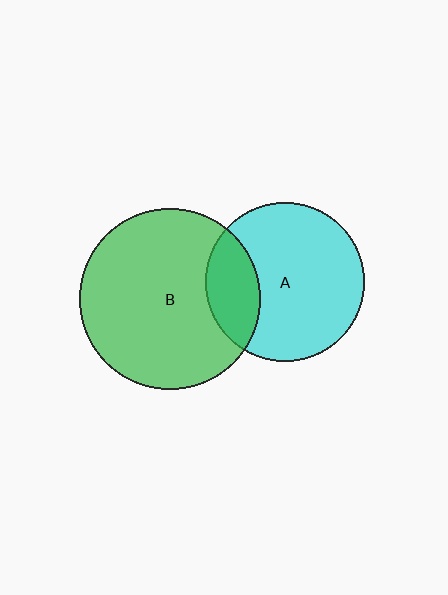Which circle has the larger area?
Circle B (green).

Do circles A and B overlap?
Yes.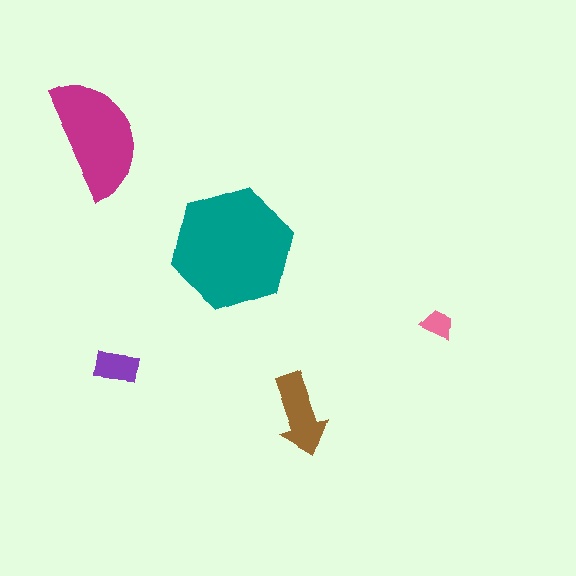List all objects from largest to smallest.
The teal hexagon, the magenta semicircle, the brown arrow, the purple rectangle, the pink trapezoid.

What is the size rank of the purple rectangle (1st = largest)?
4th.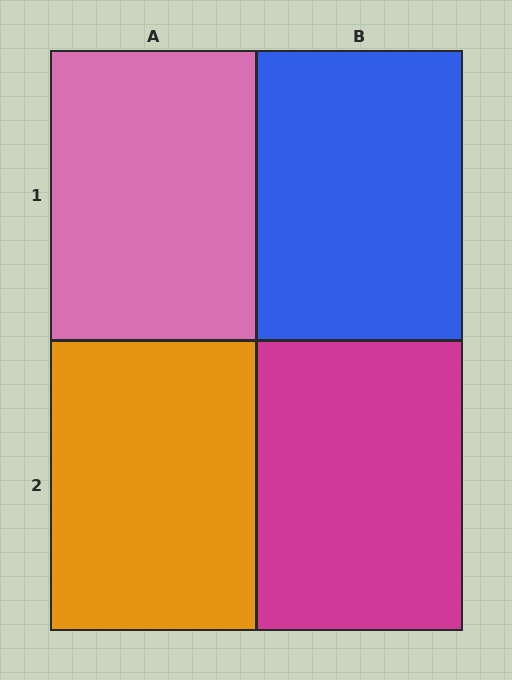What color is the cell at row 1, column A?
Pink.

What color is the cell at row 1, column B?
Blue.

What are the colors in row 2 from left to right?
Orange, magenta.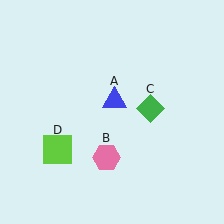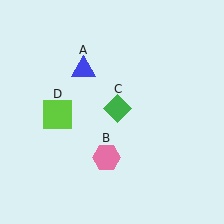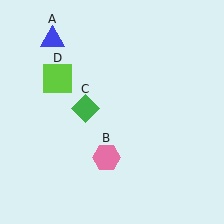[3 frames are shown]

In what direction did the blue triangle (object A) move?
The blue triangle (object A) moved up and to the left.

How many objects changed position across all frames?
3 objects changed position: blue triangle (object A), green diamond (object C), lime square (object D).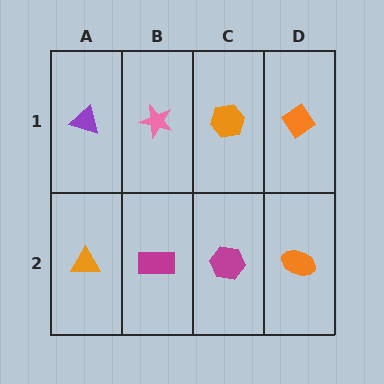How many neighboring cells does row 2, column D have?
2.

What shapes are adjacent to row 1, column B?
A magenta rectangle (row 2, column B), a purple triangle (row 1, column A), an orange hexagon (row 1, column C).